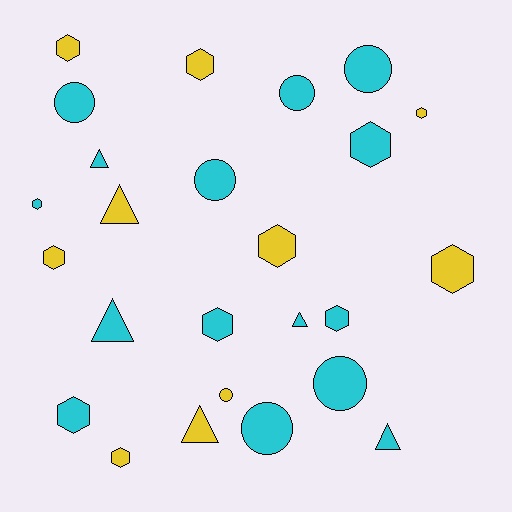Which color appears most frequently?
Cyan, with 15 objects.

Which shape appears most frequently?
Hexagon, with 12 objects.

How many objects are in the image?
There are 25 objects.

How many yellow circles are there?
There is 1 yellow circle.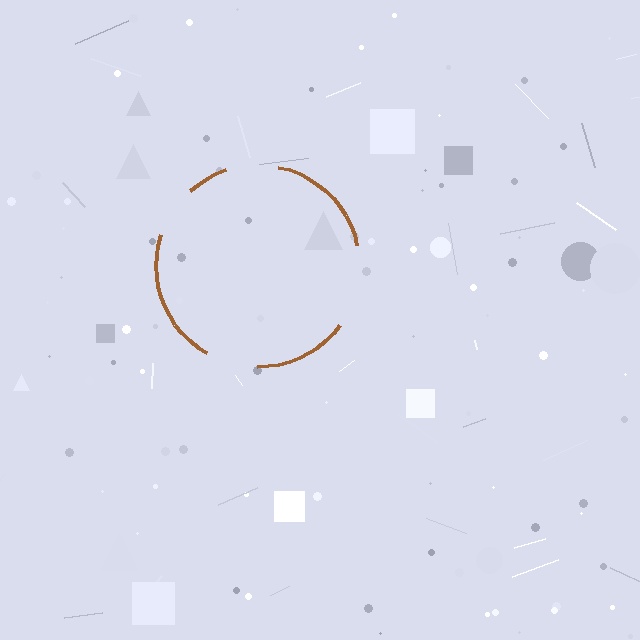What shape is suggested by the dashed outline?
The dashed outline suggests a circle.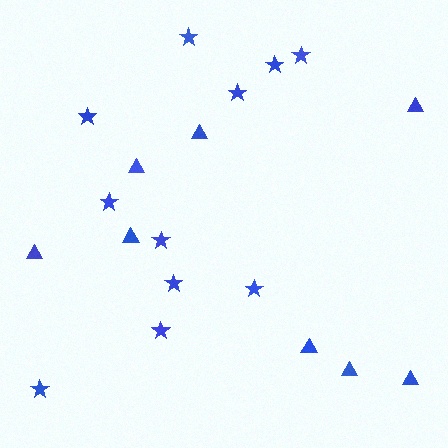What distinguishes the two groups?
There are 2 groups: one group of stars (11) and one group of triangles (8).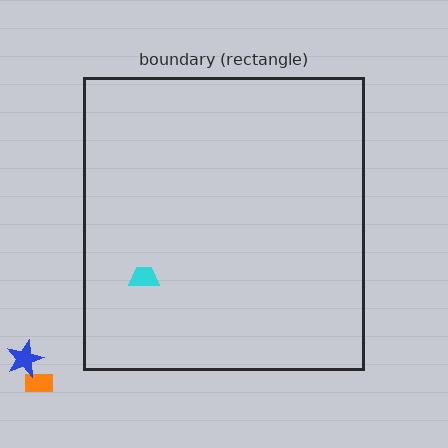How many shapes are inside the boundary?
1 inside, 2 outside.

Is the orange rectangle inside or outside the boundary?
Outside.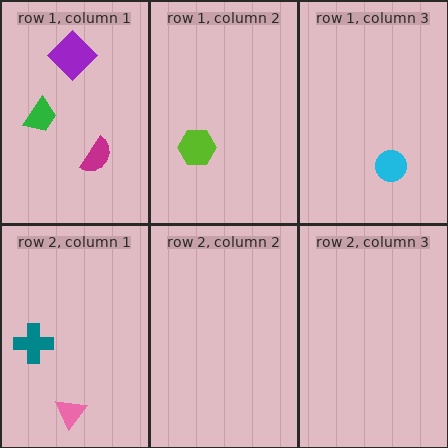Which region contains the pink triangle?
The row 2, column 1 region.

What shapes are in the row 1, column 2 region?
The lime hexagon.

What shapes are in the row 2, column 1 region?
The teal cross, the pink triangle.